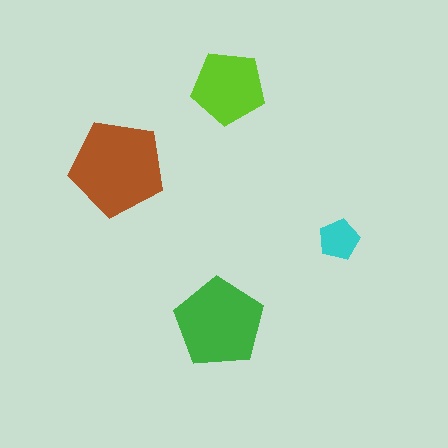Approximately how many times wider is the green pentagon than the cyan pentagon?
About 2 times wider.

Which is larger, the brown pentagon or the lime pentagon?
The brown one.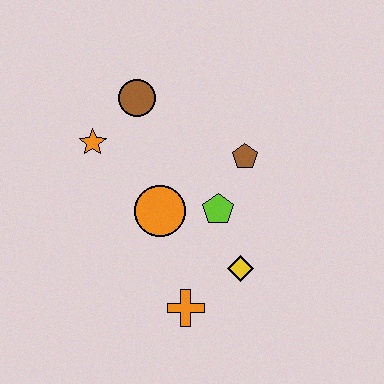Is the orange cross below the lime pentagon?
Yes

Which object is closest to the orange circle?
The lime pentagon is closest to the orange circle.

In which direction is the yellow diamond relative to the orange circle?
The yellow diamond is to the right of the orange circle.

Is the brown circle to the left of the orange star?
No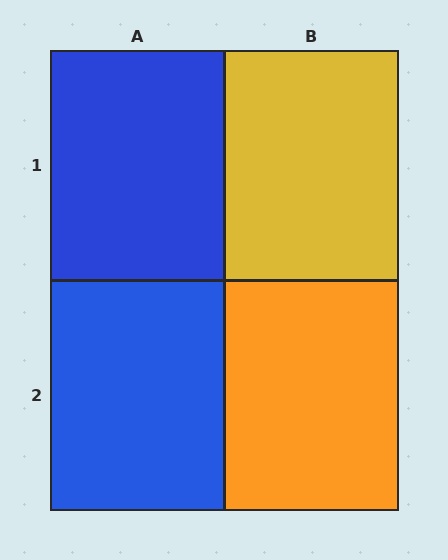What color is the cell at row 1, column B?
Yellow.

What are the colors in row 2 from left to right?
Blue, orange.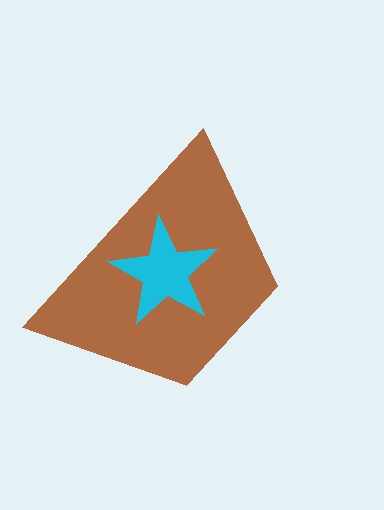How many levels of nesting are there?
2.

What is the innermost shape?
The cyan star.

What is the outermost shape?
The brown trapezoid.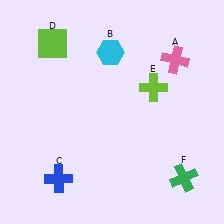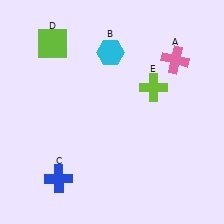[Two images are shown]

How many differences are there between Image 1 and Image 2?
There is 1 difference between the two images.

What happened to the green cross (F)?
The green cross (F) was removed in Image 2. It was in the bottom-right area of Image 1.